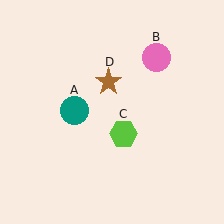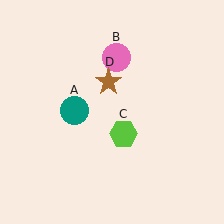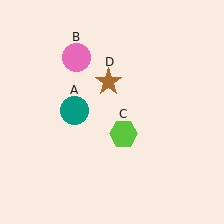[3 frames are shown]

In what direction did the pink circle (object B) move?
The pink circle (object B) moved left.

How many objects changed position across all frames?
1 object changed position: pink circle (object B).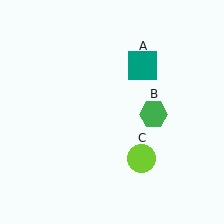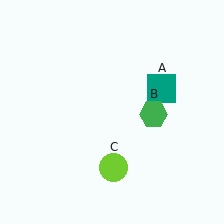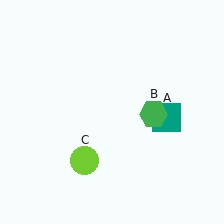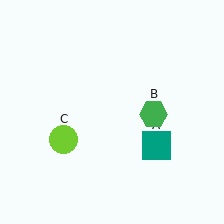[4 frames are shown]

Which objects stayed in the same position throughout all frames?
Green hexagon (object B) remained stationary.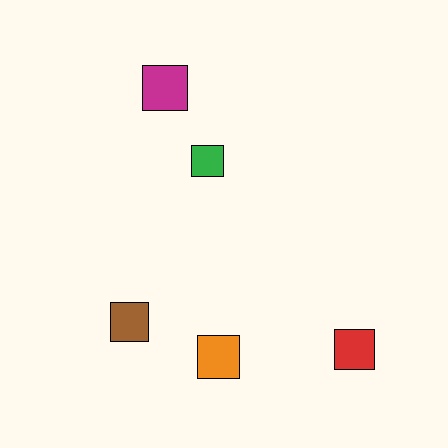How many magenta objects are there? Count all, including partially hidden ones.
There is 1 magenta object.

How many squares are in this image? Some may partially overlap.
There are 5 squares.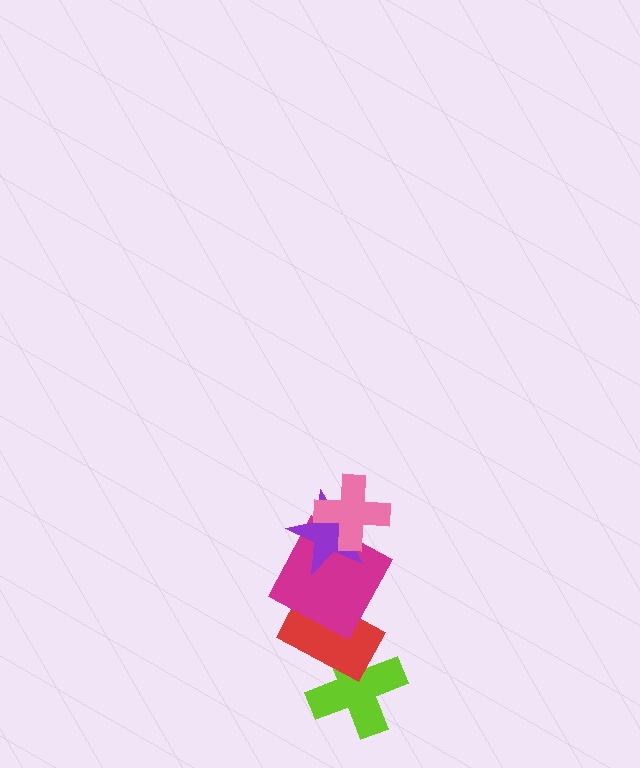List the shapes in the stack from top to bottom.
From top to bottom: the pink cross, the purple star, the magenta square, the red rectangle, the lime cross.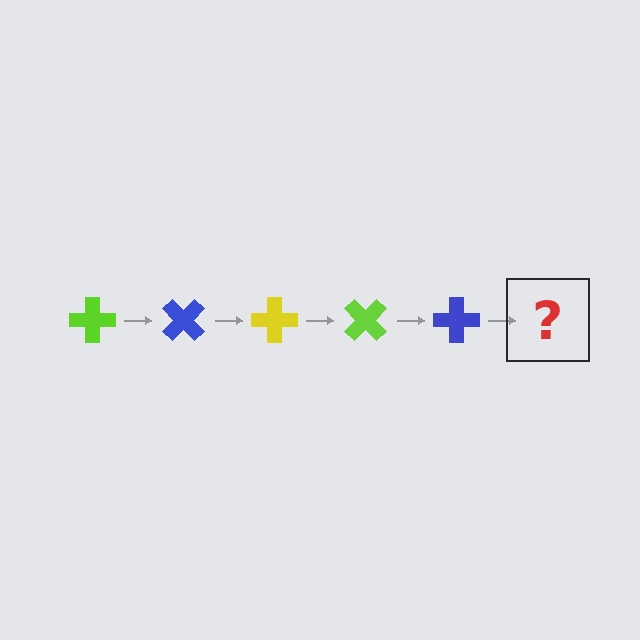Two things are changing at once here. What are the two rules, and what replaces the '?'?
The two rules are that it rotates 45 degrees each step and the color cycles through lime, blue, and yellow. The '?' should be a yellow cross, rotated 225 degrees from the start.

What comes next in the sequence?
The next element should be a yellow cross, rotated 225 degrees from the start.